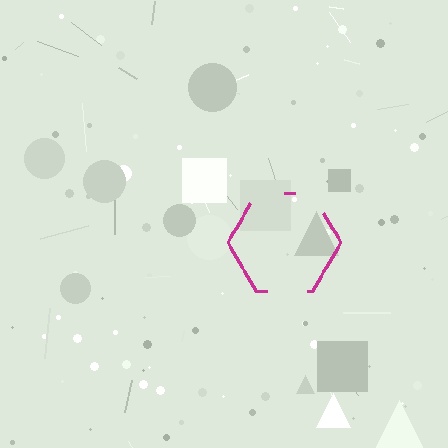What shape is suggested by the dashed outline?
The dashed outline suggests a hexagon.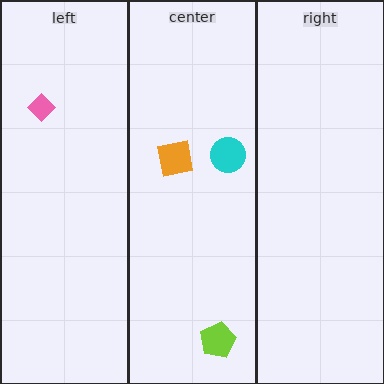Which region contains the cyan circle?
The center region.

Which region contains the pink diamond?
The left region.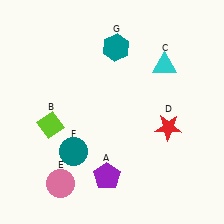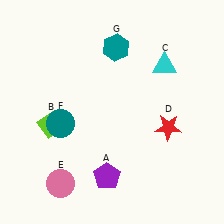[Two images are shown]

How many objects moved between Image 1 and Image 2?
1 object moved between the two images.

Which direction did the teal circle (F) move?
The teal circle (F) moved up.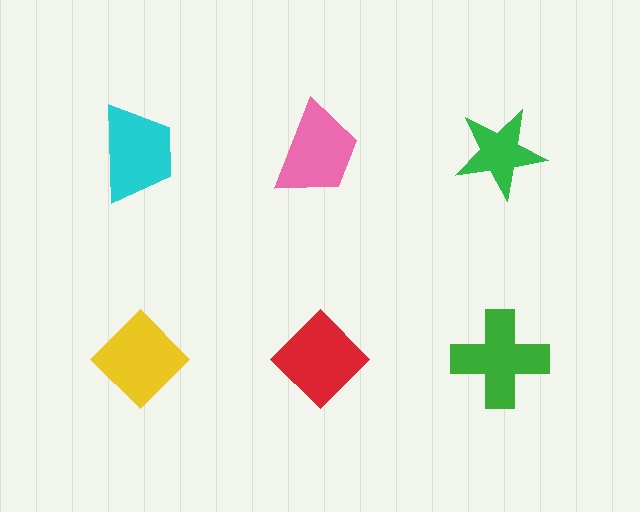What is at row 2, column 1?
A yellow diamond.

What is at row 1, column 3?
A green star.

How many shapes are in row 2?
3 shapes.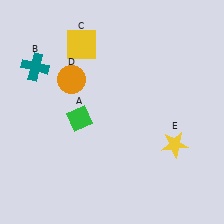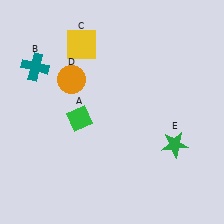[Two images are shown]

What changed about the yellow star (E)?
In Image 1, E is yellow. In Image 2, it changed to green.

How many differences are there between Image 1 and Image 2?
There is 1 difference between the two images.